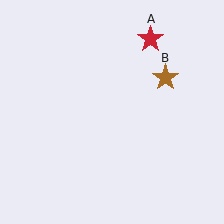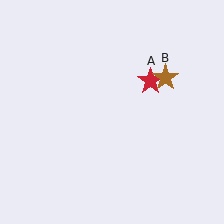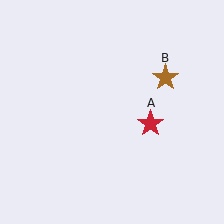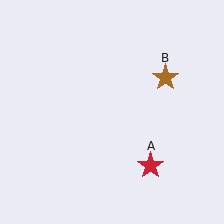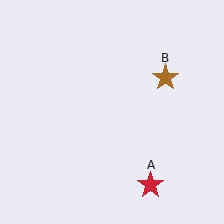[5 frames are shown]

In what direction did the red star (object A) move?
The red star (object A) moved down.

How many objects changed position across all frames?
1 object changed position: red star (object A).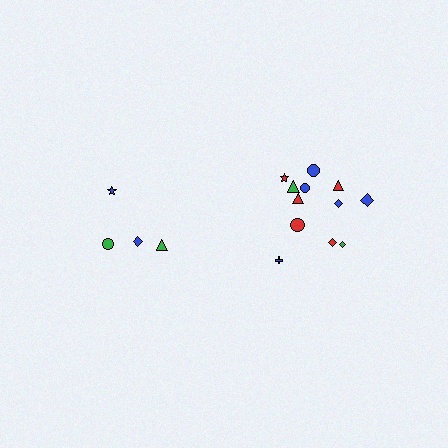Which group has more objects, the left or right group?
The right group.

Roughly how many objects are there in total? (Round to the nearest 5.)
Roughly 15 objects in total.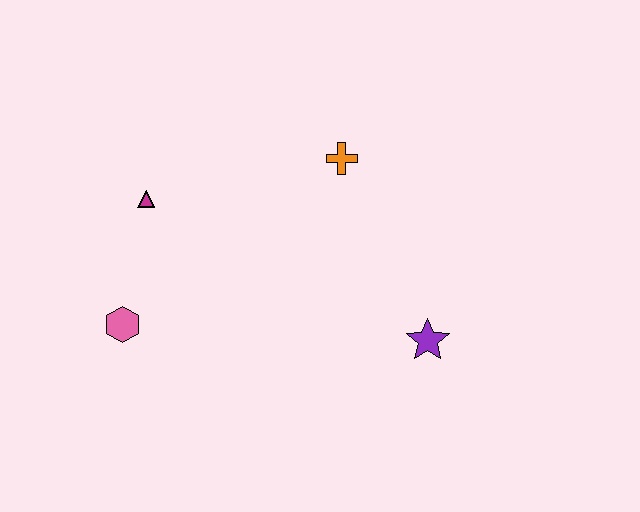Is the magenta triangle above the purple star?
Yes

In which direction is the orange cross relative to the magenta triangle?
The orange cross is to the right of the magenta triangle.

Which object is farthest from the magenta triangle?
The purple star is farthest from the magenta triangle.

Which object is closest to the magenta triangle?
The pink hexagon is closest to the magenta triangle.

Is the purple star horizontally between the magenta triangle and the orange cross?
No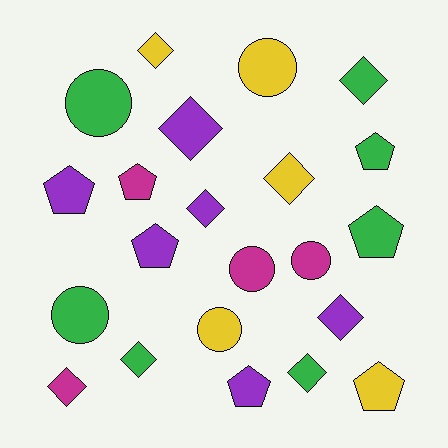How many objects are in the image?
There are 22 objects.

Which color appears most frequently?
Green, with 7 objects.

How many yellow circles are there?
There are 2 yellow circles.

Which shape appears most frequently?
Diamond, with 9 objects.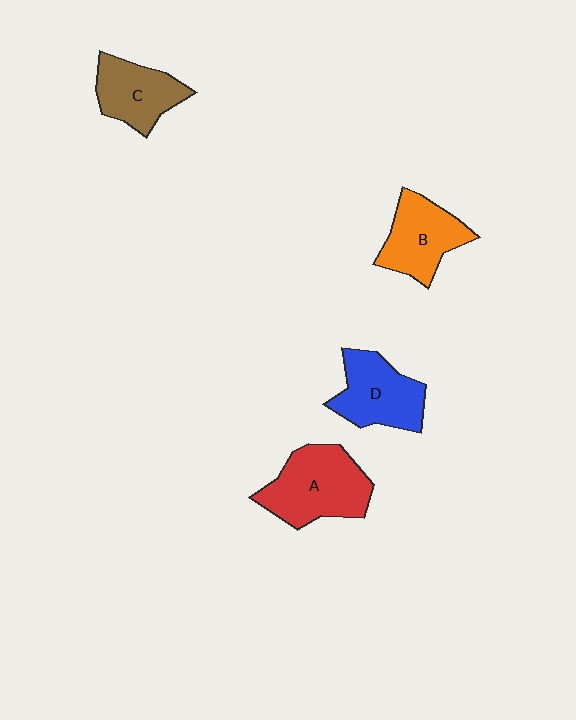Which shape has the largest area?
Shape A (red).